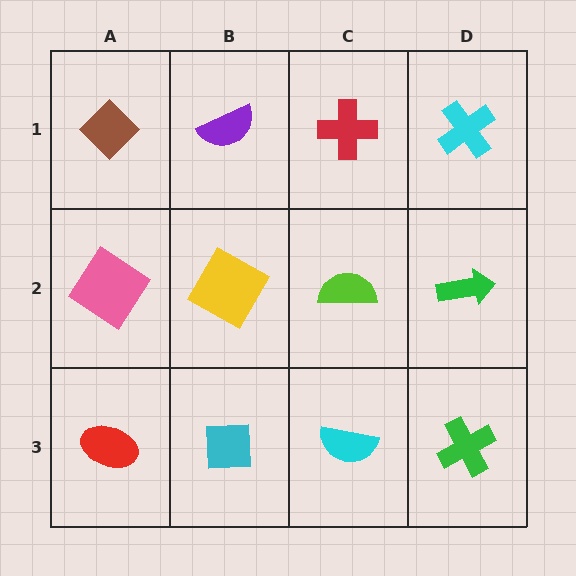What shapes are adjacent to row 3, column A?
A pink diamond (row 2, column A), a cyan square (row 3, column B).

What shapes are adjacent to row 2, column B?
A purple semicircle (row 1, column B), a cyan square (row 3, column B), a pink diamond (row 2, column A), a lime semicircle (row 2, column C).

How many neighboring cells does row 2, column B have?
4.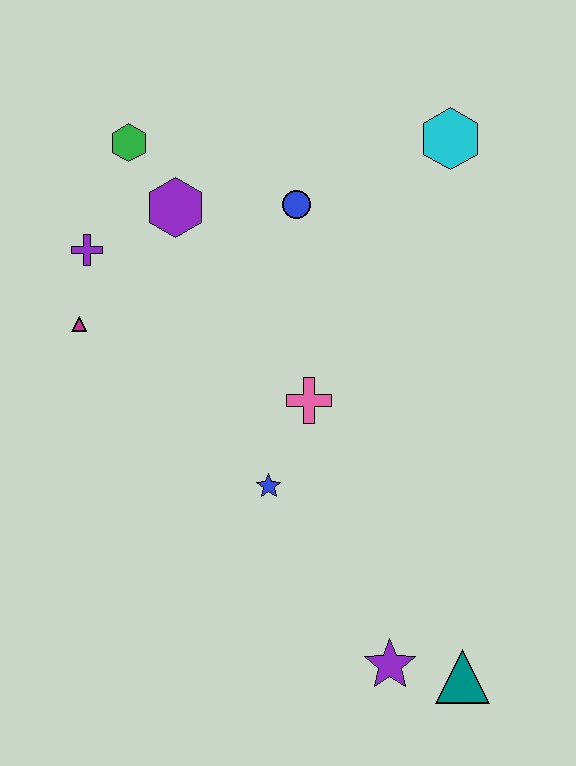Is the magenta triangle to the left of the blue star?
Yes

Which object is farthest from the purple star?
The green hexagon is farthest from the purple star.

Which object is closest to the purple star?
The teal triangle is closest to the purple star.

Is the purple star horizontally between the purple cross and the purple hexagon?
No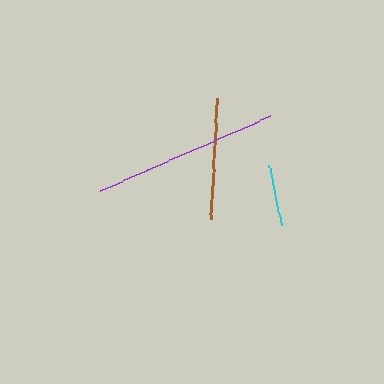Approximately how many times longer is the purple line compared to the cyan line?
The purple line is approximately 3.1 times the length of the cyan line.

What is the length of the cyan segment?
The cyan segment is approximately 60 pixels long.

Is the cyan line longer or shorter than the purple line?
The purple line is longer than the cyan line.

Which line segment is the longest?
The purple line is the longest at approximately 186 pixels.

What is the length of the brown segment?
The brown segment is approximately 121 pixels long.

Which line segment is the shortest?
The cyan line is the shortest at approximately 60 pixels.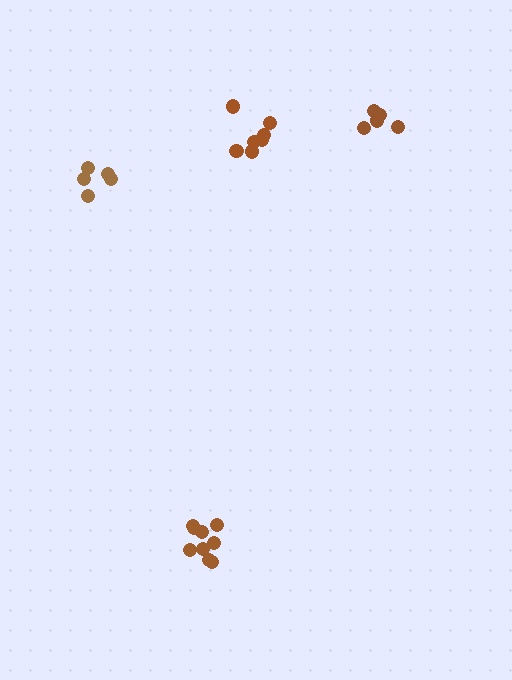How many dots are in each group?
Group 1: 5 dots, Group 2: 5 dots, Group 3: 9 dots, Group 4: 7 dots (26 total).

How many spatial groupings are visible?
There are 4 spatial groupings.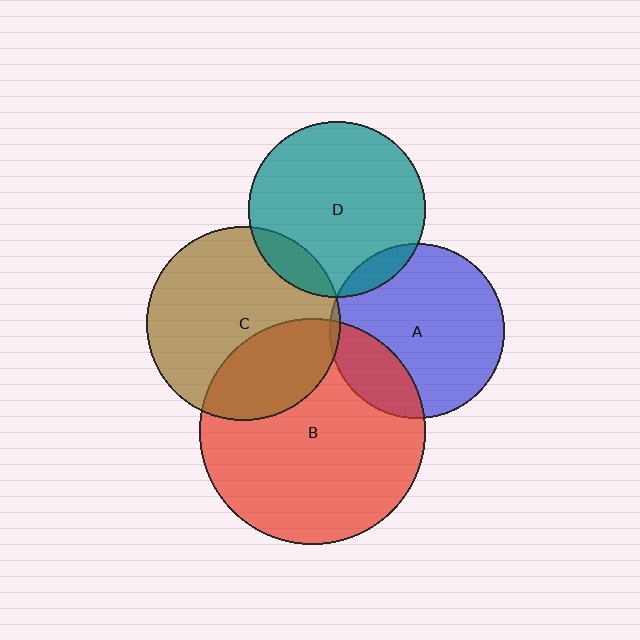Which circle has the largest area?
Circle B (red).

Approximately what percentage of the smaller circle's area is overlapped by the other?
Approximately 10%.